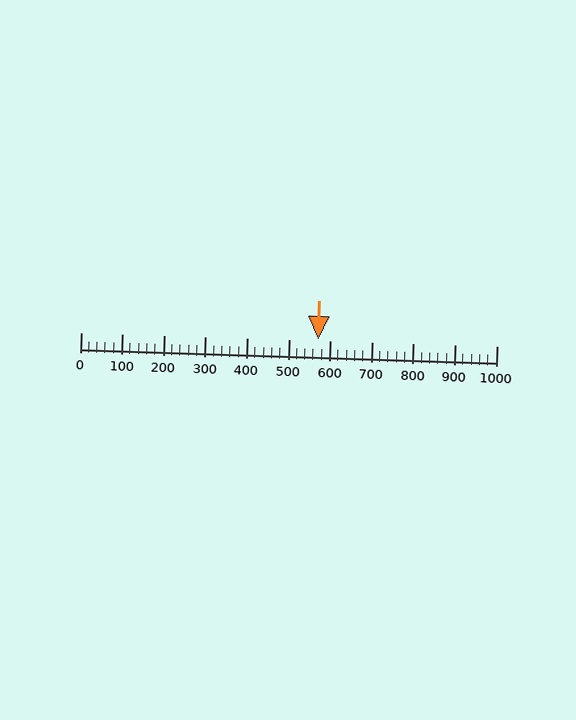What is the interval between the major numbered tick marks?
The major tick marks are spaced 100 units apart.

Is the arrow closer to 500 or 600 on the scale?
The arrow is closer to 600.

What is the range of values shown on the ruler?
The ruler shows values from 0 to 1000.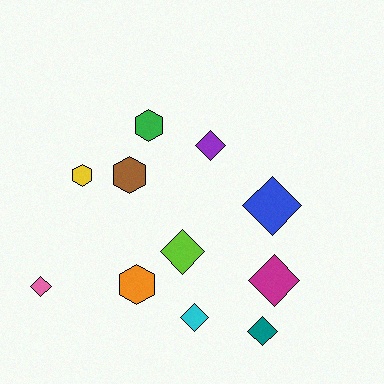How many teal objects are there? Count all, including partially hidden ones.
There is 1 teal object.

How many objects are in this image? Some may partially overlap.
There are 11 objects.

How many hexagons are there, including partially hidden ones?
There are 4 hexagons.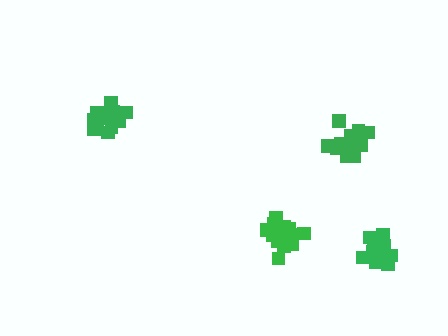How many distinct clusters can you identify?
There are 4 distinct clusters.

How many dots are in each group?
Group 1: 20 dots, Group 2: 20 dots, Group 3: 15 dots, Group 4: 16 dots (71 total).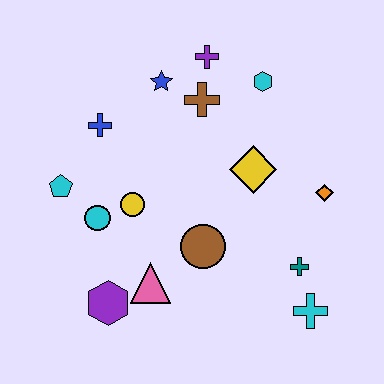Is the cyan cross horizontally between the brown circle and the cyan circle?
No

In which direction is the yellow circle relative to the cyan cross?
The yellow circle is to the left of the cyan cross.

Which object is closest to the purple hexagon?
The pink triangle is closest to the purple hexagon.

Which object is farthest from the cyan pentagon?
The cyan cross is farthest from the cyan pentagon.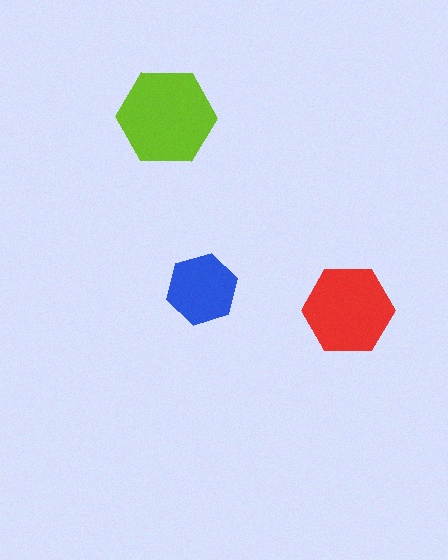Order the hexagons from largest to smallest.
the lime one, the red one, the blue one.